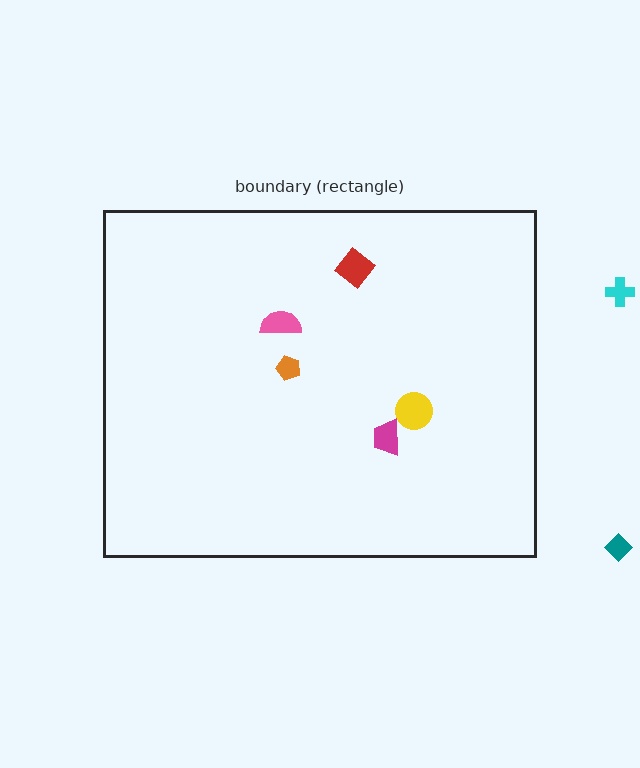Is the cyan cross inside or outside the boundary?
Outside.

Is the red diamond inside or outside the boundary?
Inside.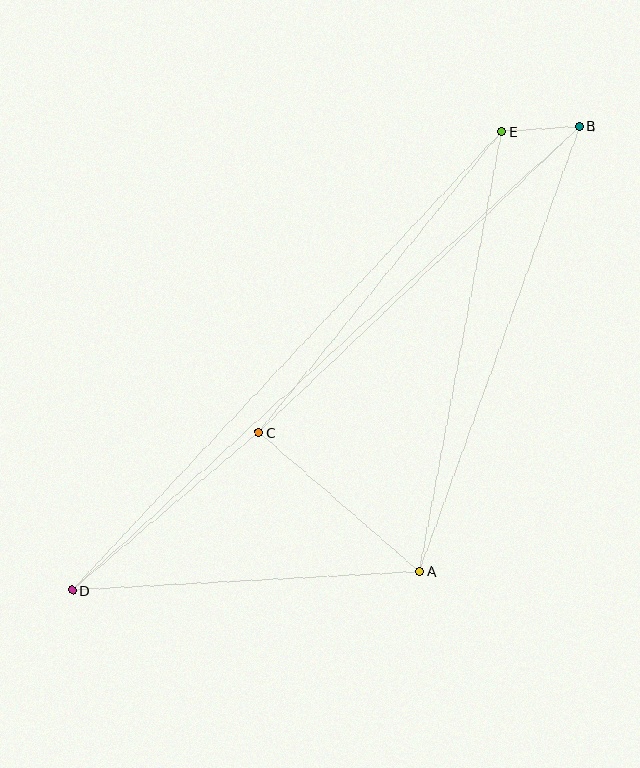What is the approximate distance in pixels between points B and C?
The distance between B and C is approximately 443 pixels.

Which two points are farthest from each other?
Points B and D are farthest from each other.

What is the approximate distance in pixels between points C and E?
The distance between C and E is approximately 386 pixels.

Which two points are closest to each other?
Points B and E are closest to each other.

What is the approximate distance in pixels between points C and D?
The distance between C and D is approximately 245 pixels.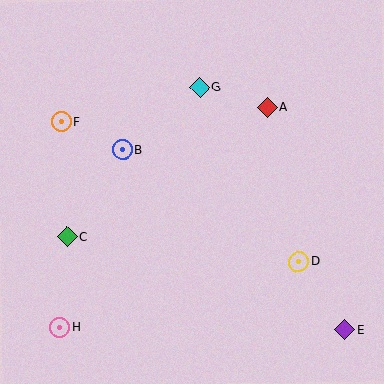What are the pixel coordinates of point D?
Point D is at (299, 262).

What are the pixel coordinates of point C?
Point C is at (67, 237).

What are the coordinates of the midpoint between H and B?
The midpoint between H and B is at (91, 238).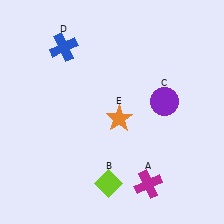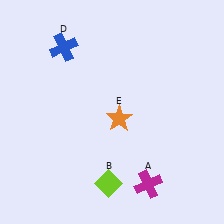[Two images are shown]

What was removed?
The purple circle (C) was removed in Image 2.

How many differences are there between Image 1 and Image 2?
There is 1 difference between the two images.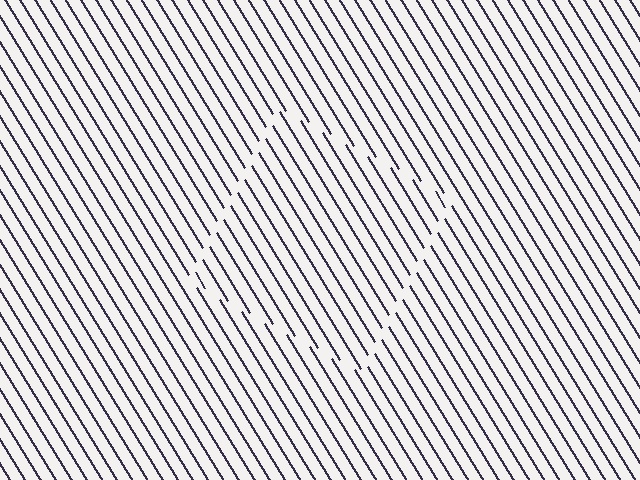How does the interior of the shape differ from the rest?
The interior of the shape contains the same grating, shifted by half a period — the contour is defined by the phase discontinuity where line-ends from the inner and outer gratings abut.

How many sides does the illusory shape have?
4 sides — the line-ends trace a square.